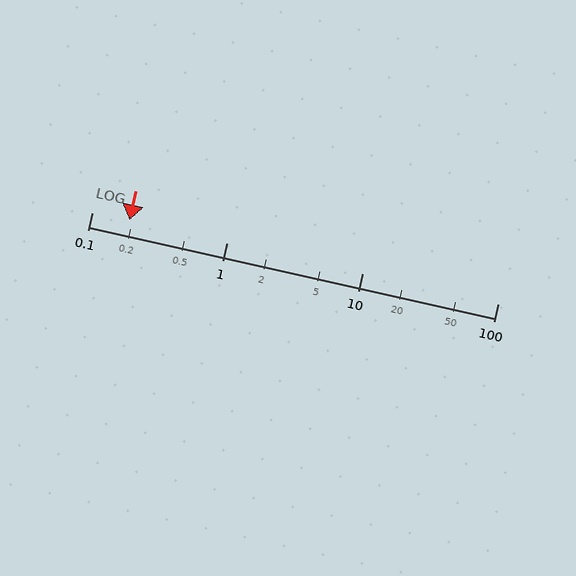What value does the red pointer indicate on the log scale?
The pointer indicates approximately 0.19.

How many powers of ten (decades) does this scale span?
The scale spans 3 decades, from 0.1 to 100.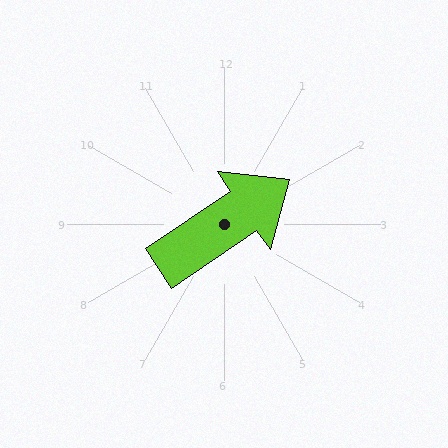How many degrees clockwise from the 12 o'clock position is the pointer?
Approximately 56 degrees.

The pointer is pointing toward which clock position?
Roughly 2 o'clock.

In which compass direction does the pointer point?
Northeast.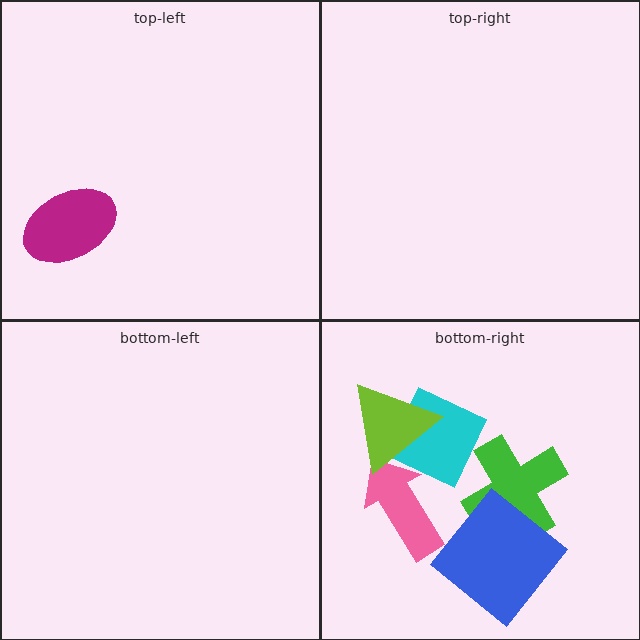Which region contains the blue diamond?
The bottom-right region.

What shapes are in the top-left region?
The magenta ellipse.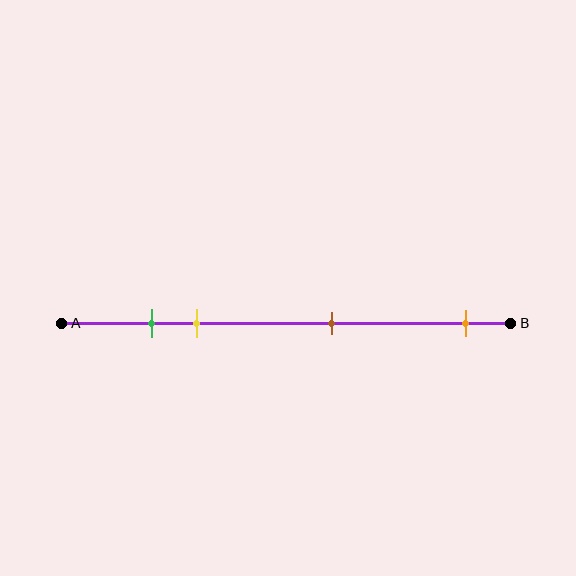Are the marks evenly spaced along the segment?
No, the marks are not evenly spaced.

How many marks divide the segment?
There are 4 marks dividing the segment.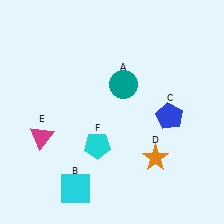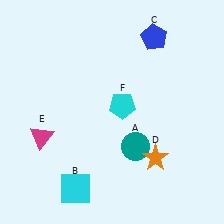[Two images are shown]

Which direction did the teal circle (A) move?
The teal circle (A) moved down.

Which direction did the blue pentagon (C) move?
The blue pentagon (C) moved up.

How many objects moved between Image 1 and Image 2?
3 objects moved between the two images.